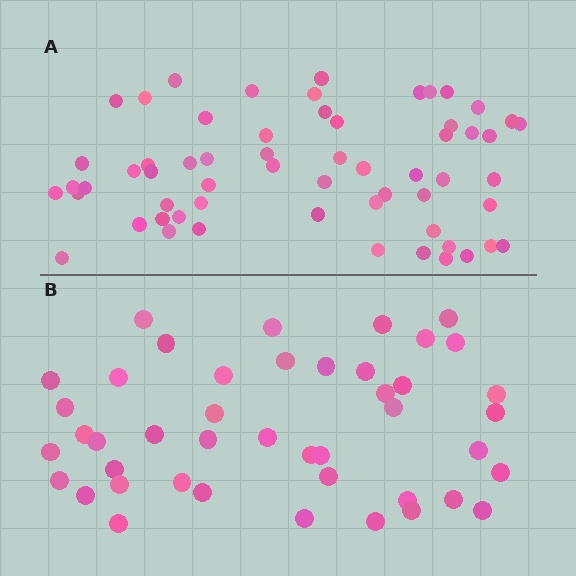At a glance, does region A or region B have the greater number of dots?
Region A (the top region) has more dots.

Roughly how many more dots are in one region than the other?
Region A has approximately 15 more dots than region B.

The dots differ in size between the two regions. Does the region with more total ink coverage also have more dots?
No. Region B has more total ink coverage because its dots are larger, but region A actually contains more individual dots. Total area can be misleading — the number of items is what matters here.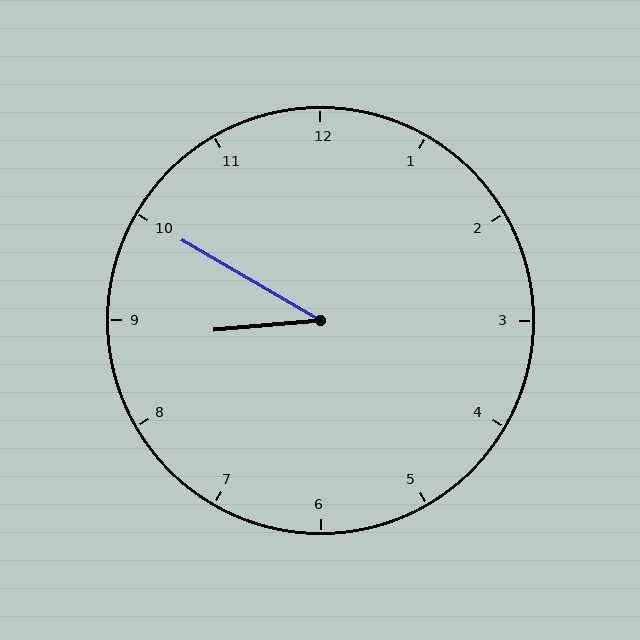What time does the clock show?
8:50.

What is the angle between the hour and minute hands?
Approximately 35 degrees.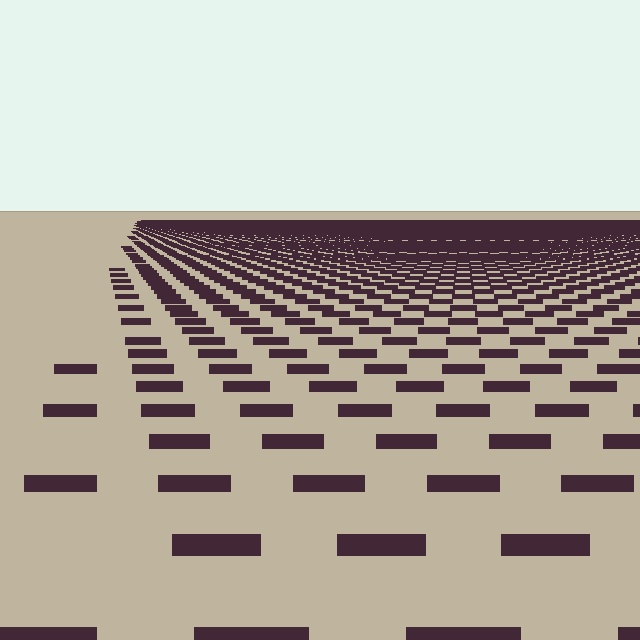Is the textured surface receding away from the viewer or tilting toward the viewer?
The surface is receding away from the viewer. Texture elements get smaller and denser toward the top.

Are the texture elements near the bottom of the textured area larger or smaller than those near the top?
Larger. Near the bottom, elements are closer to the viewer and appear at a bigger on-screen size.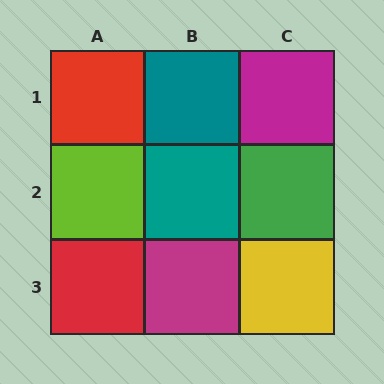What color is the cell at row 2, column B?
Teal.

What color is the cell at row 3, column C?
Yellow.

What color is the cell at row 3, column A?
Red.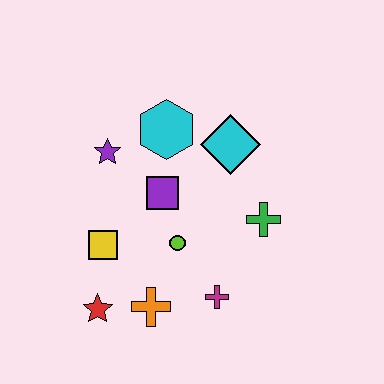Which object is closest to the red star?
The orange cross is closest to the red star.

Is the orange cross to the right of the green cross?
No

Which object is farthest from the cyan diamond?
The red star is farthest from the cyan diamond.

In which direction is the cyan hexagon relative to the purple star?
The cyan hexagon is to the right of the purple star.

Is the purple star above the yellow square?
Yes